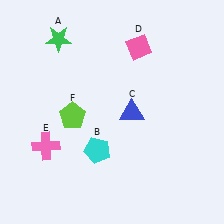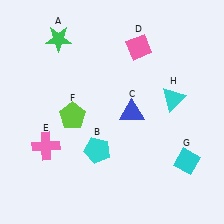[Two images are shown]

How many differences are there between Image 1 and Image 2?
There are 2 differences between the two images.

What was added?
A cyan diamond (G), a cyan triangle (H) were added in Image 2.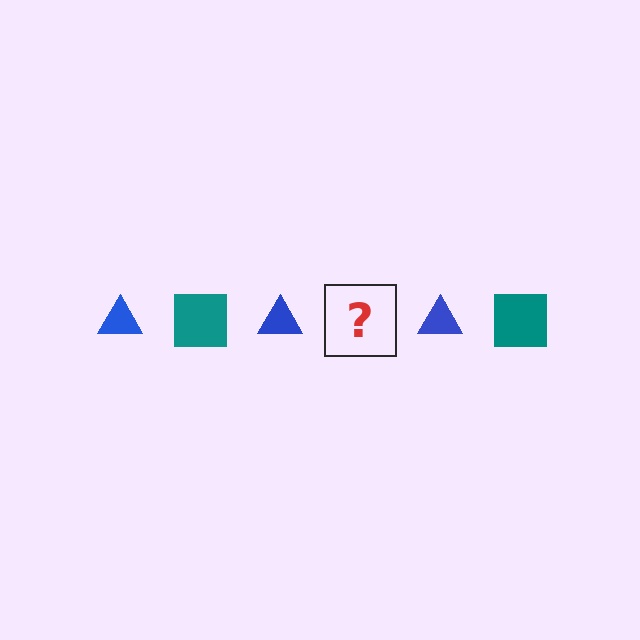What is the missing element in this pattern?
The missing element is a teal square.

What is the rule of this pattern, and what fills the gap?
The rule is that the pattern alternates between blue triangle and teal square. The gap should be filled with a teal square.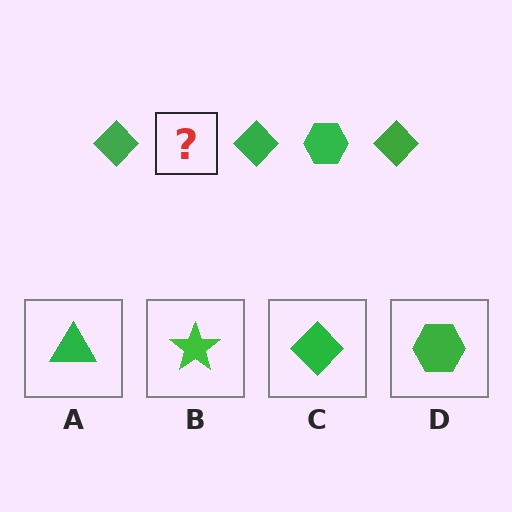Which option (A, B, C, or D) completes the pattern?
D.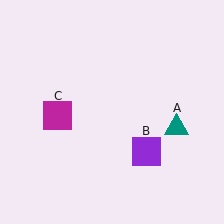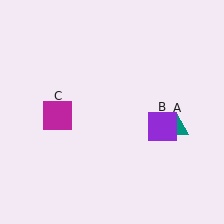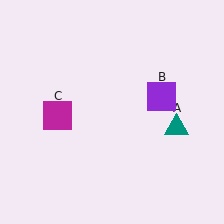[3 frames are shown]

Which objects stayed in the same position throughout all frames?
Teal triangle (object A) and magenta square (object C) remained stationary.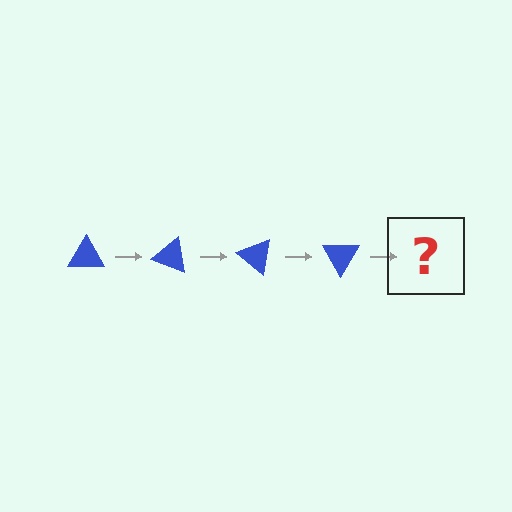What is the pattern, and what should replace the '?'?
The pattern is that the triangle rotates 20 degrees each step. The '?' should be a blue triangle rotated 80 degrees.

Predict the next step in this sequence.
The next step is a blue triangle rotated 80 degrees.